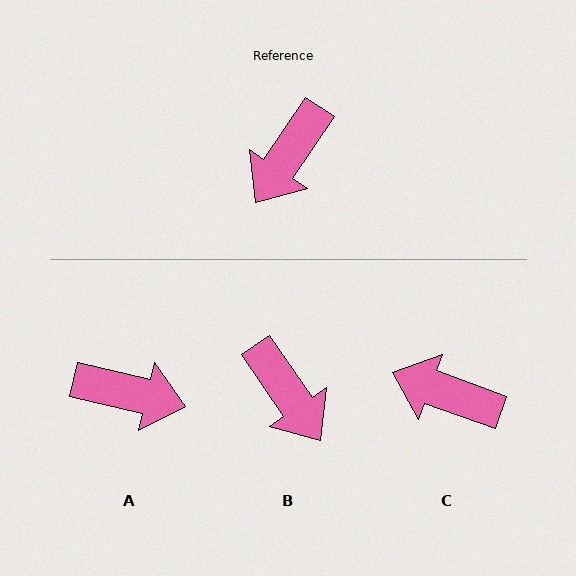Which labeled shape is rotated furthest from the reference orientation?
A, about 111 degrees away.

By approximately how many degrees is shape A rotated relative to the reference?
Approximately 111 degrees counter-clockwise.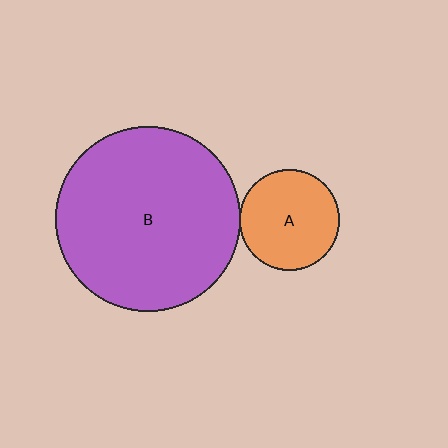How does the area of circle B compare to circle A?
Approximately 3.4 times.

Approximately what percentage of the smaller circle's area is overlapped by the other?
Approximately 5%.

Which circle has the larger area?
Circle B (purple).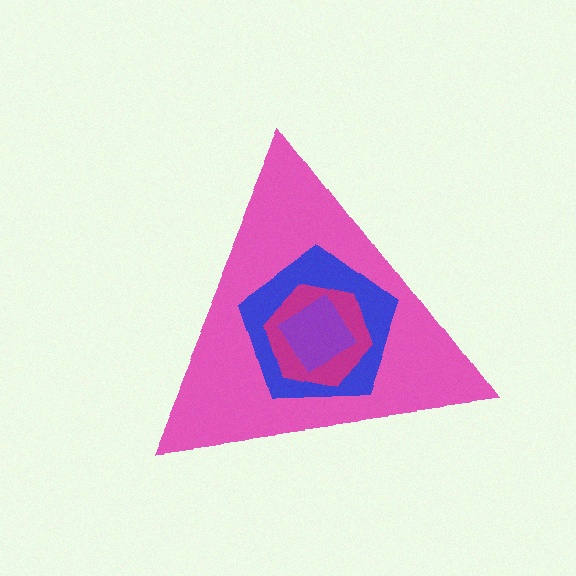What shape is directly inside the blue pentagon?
The magenta hexagon.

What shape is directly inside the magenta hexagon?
The purple diamond.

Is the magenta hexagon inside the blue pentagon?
Yes.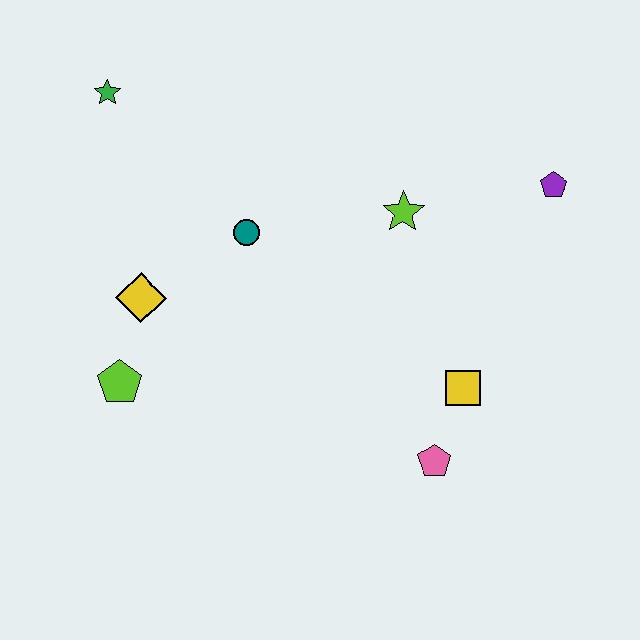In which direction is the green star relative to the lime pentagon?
The green star is above the lime pentagon.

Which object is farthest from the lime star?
The lime pentagon is farthest from the lime star.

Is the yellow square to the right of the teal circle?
Yes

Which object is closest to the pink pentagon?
The yellow square is closest to the pink pentagon.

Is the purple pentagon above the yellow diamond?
Yes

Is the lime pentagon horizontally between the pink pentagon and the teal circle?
No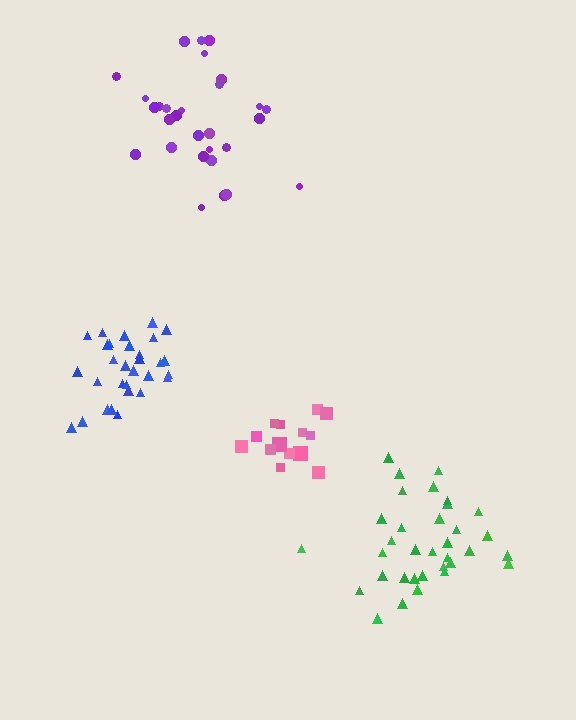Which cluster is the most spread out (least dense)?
Purple.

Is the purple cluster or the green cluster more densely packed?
Green.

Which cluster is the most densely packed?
Blue.